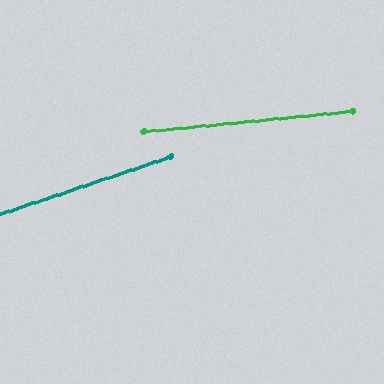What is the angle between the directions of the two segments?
Approximately 13 degrees.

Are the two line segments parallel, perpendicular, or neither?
Neither parallel nor perpendicular — they differ by about 13°.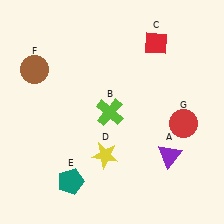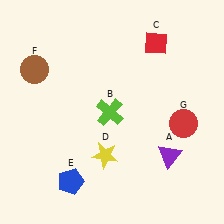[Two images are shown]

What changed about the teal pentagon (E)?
In Image 1, E is teal. In Image 2, it changed to blue.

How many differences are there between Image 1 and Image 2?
There is 1 difference between the two images.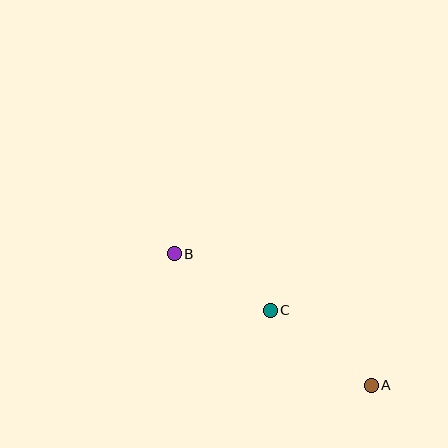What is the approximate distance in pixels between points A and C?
The distance between A and C is approximately 125 pixels.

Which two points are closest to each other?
Points B and C are closest to each other.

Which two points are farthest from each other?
Points A and B are farthest from each other.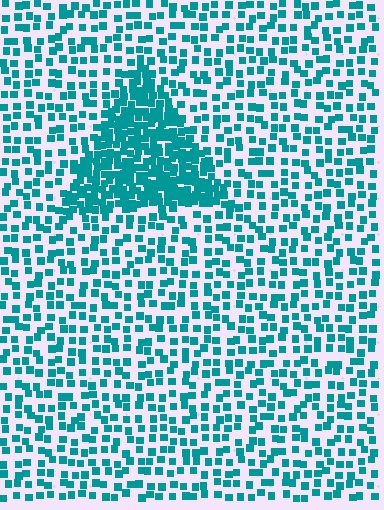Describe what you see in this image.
The image contains small teal elements arranged at two different densities. A triangle-shaped region is visible where the elements are more densely packed than the surrounding area.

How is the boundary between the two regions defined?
The boundary is defined by a change in element density (approximately 2.4x ratio). All elements are the same color, size, and shape.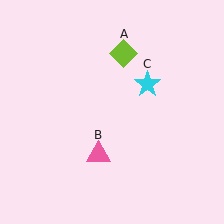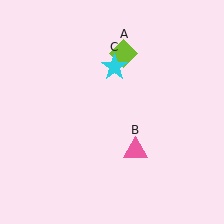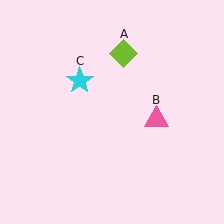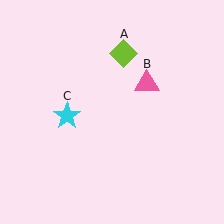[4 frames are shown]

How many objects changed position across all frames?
2 objects changed position: pink triangle (object B), cyan star (object C).